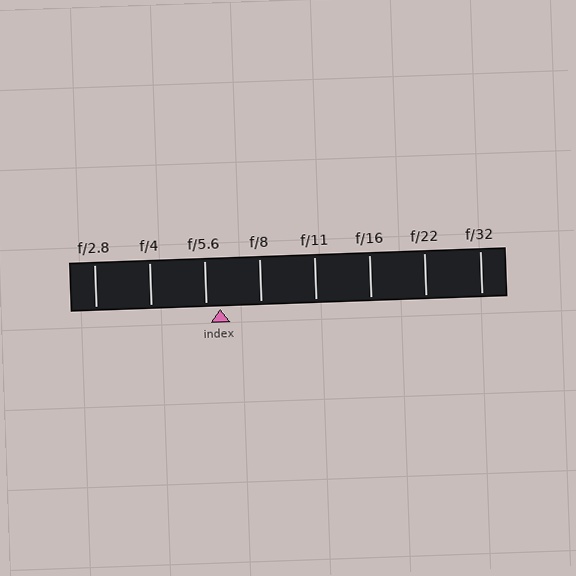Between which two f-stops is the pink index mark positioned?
The index mark is between f/5.6 and f/8.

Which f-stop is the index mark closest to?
The index mark is closest to f/5.6.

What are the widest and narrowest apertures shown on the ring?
The widest aperture shown is f/2.8 and the narrowest is f/32.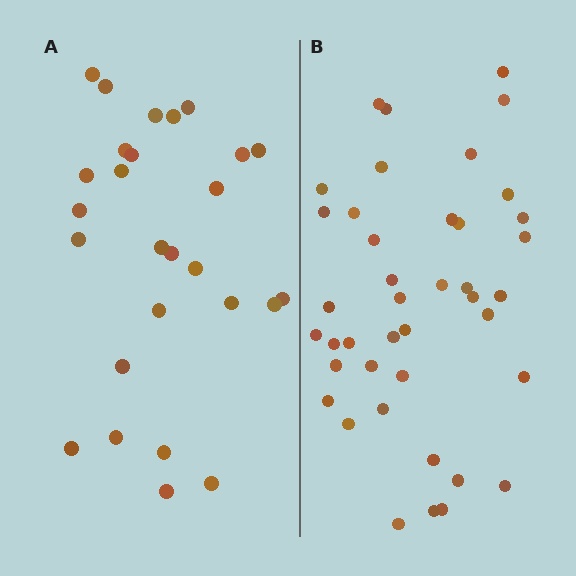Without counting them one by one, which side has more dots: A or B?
Region B (the right region) has more dots.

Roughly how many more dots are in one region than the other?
Region B has approximately 15 more dots than region A.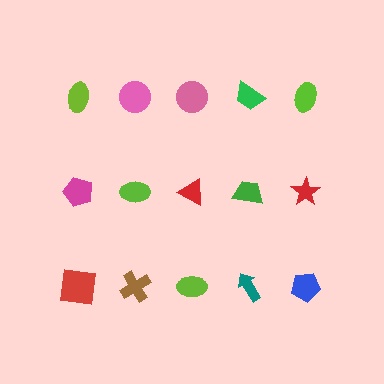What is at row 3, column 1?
A red square.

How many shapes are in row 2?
5 shapes.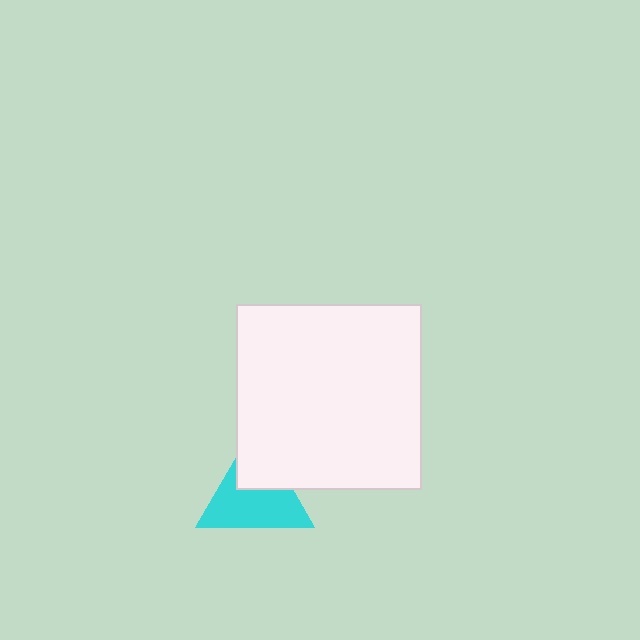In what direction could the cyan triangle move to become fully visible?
The cyan triangle could move toward the lower-left. That would shift it out from behind the white square entirely.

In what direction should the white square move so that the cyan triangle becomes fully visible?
The white square should move toward the upper-right. That is the shortest direction to clear the overlap and leave the cyan triangle fully visible.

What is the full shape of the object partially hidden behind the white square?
The partially hidden object is a cyan triangle.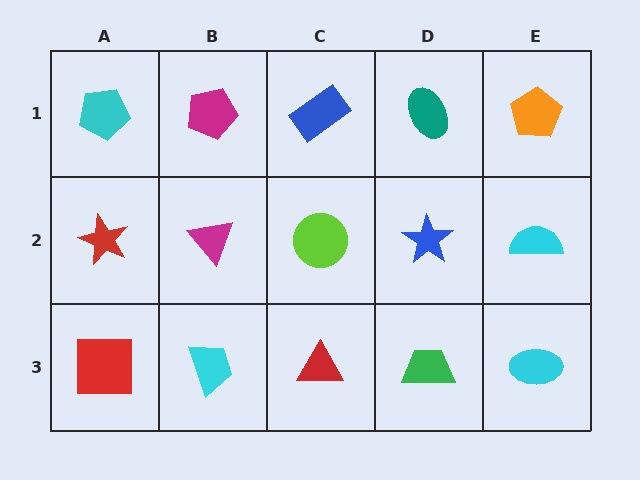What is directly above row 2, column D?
A teal ellipse.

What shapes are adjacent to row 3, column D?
A blue star (row 2, column D), a red triangle (row 3, column C), a cyan ellipse (row 3, column E).